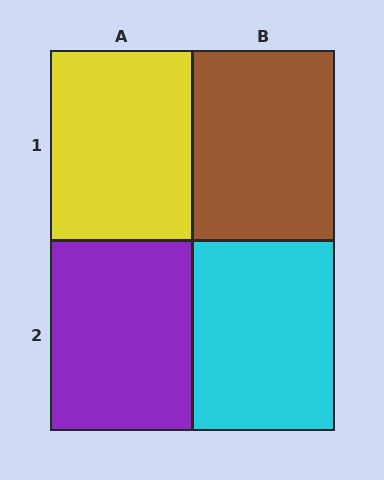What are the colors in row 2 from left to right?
Purple, cyan.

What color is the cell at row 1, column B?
Brown.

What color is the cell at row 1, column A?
Yellow.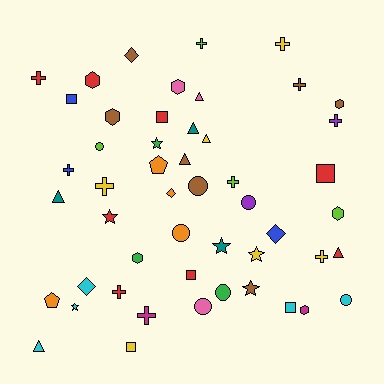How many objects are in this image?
There are 50 objects.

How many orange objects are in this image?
There are 4 orange objects.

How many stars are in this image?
There are 6 stars.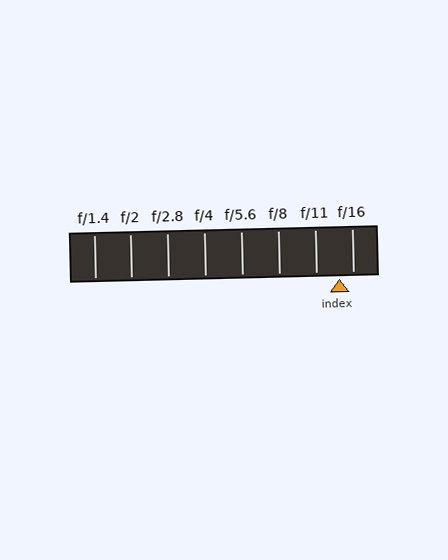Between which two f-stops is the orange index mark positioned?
The index mark is between f/11 and f/16.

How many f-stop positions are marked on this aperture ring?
There are 8 f-stop positions marked.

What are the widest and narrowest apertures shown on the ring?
The widest aperture shown is f/1.4 and the narrowest is f/16.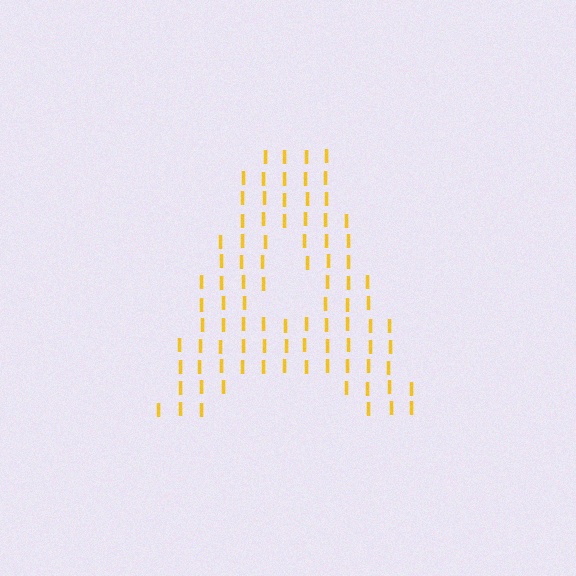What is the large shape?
The large shape is the letter A.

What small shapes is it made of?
It is made of small letter I's.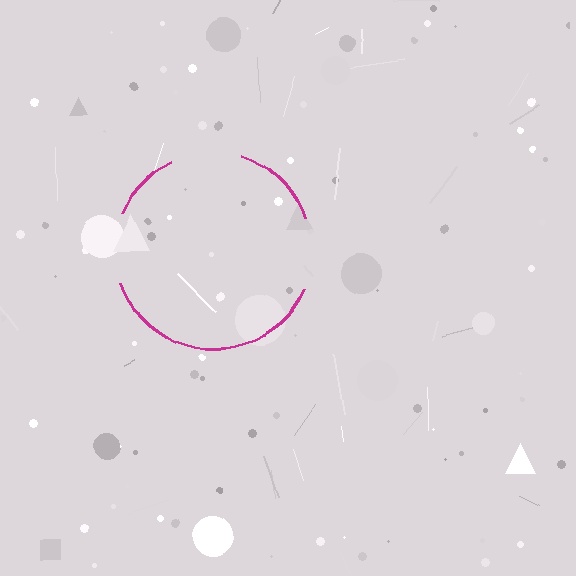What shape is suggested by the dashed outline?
The dashed outline suggests a circle.